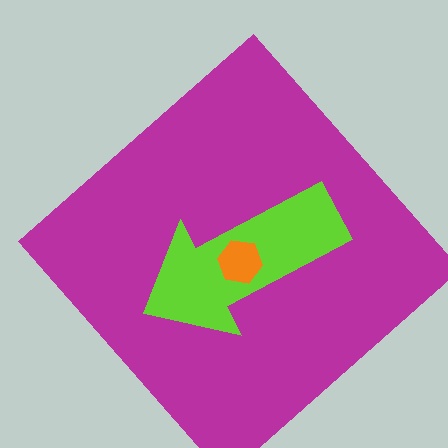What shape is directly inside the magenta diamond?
The lime arrow.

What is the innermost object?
The orange hexagon.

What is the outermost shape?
The magenta diamond.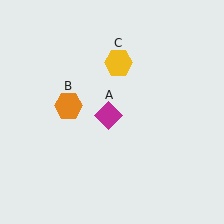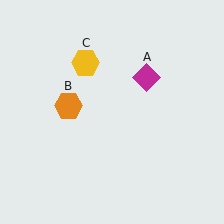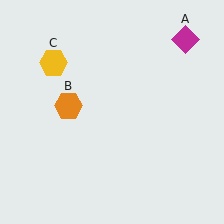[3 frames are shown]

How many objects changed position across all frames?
2 objects changed position: magenta diamond (object A), yellow hexagon (object C).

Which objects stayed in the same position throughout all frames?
Orange hexagon (object B) remained stationary.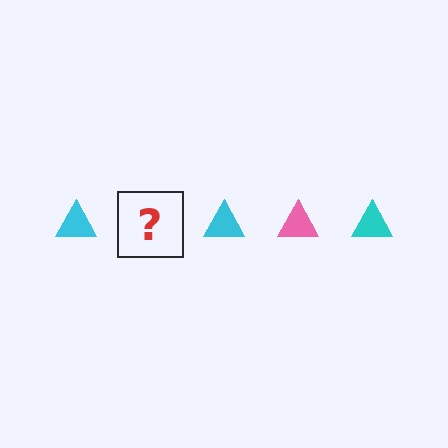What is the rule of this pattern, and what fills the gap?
The rule is that the pattern cycles through cyan, pink triangles. The gap should be filled with a pink triangle.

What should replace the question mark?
The question mark should be replaced with a pink triangle.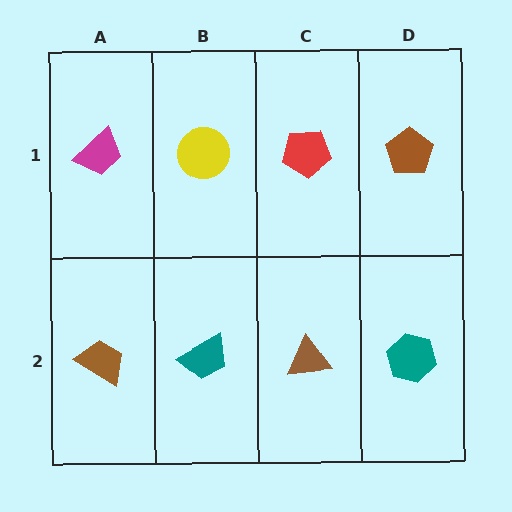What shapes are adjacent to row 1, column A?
A brown trapezoid (row 2, column A), a yellow circle (row 1, column B).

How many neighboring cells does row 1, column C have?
3.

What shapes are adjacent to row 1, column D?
A teal hexagon (row 2, column D), a red pentagon (row 1, column C).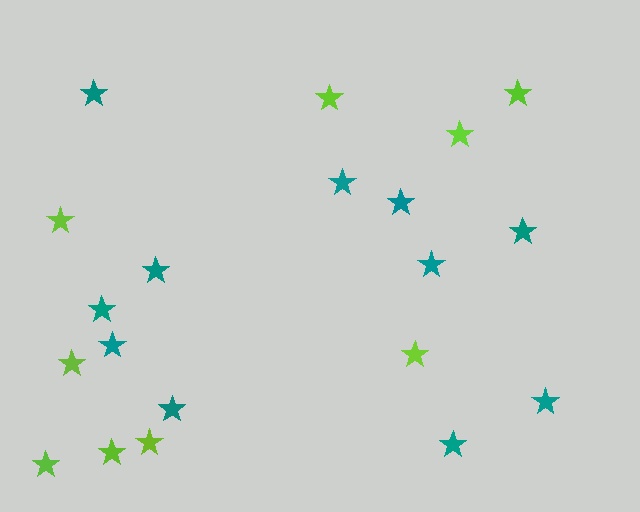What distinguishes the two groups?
There are 2 groups: one group of teal stars (11) and one group of lime stars (9).